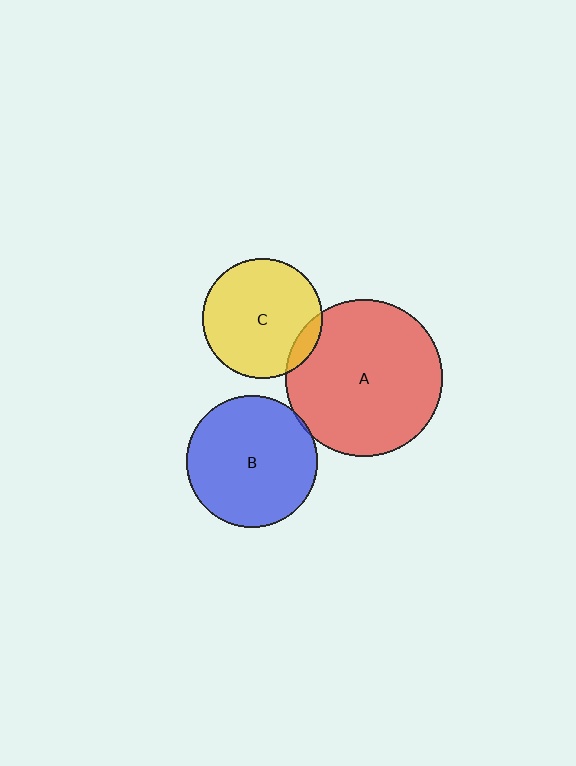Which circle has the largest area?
Circle A (red).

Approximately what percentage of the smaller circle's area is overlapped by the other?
Approximately 5%.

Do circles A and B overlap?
Yes.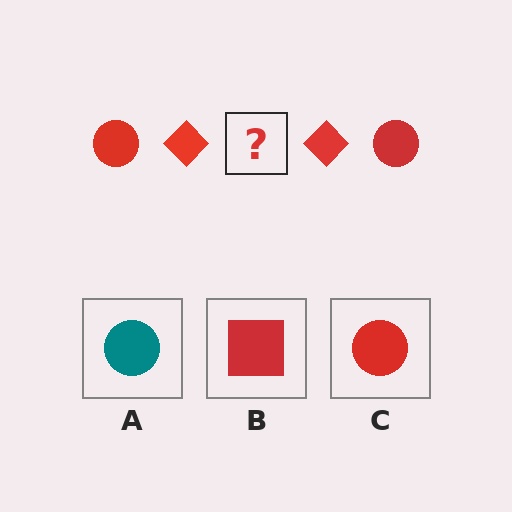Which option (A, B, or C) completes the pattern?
C.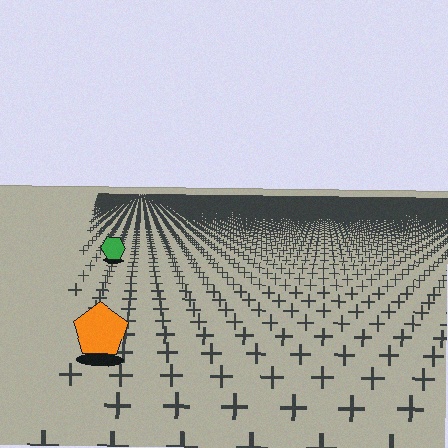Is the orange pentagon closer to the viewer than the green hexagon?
Yes. The orange pentagon is closer — you can tell from the texture gradient: the ground texture is coarser near it.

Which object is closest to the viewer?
The orange pentagon is closest. The texture marks near it are larger and more spread out.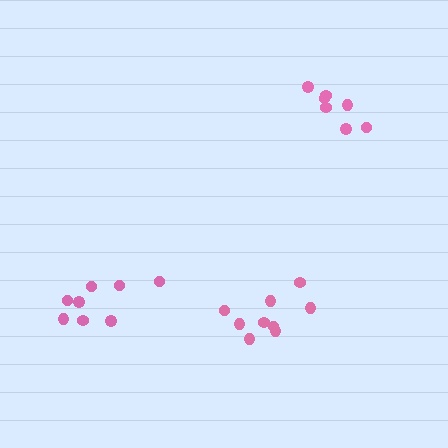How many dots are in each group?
Group 1: 9 dots, Group 2: 7 dots, Group 3: 8 dots (24 total).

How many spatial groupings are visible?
There are 3 spatial groupings.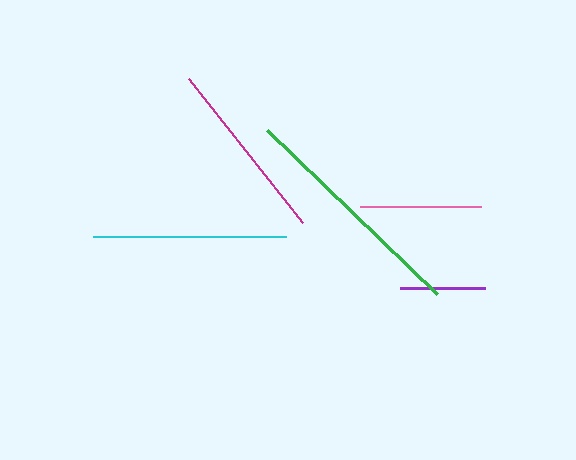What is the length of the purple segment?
The purple segment is approximately 85 pixels long.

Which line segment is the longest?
The green line is the longest at approximately 237 pixels.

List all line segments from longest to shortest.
From longest to shortest: green, cyan, magenta, pink, purple.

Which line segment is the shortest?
The purple line is the shortest at approximately 85 pixels.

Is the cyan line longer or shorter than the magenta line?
The cyan line is longer than the magenta line.